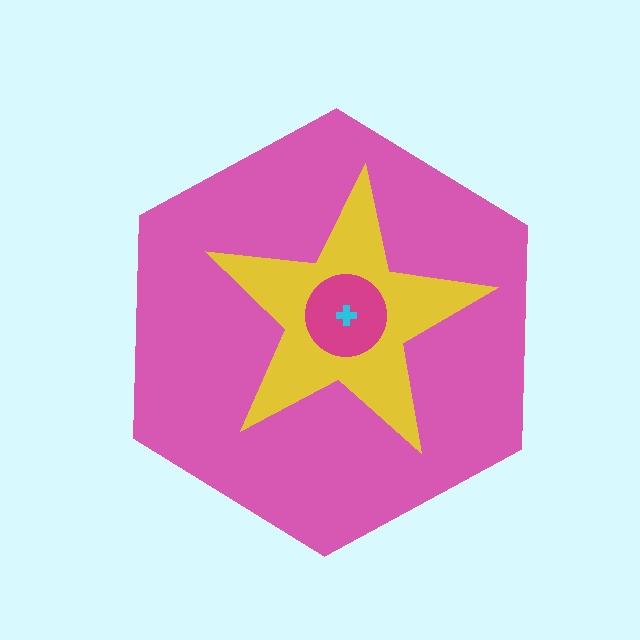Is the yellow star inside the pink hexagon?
Yes.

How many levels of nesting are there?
4.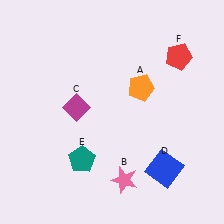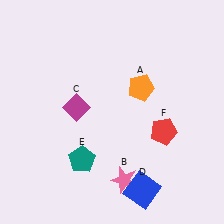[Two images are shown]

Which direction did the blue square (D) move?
The blue square (D) moved left.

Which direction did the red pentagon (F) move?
The red pentagon (F) moved down.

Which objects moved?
The objects that moved are: the blue square (D), the red pentagon (F).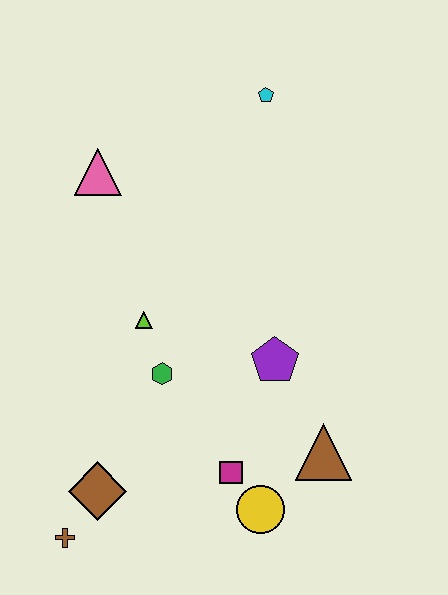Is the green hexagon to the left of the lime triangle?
No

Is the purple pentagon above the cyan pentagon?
No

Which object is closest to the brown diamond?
The brown cross is closest to the brown diamond.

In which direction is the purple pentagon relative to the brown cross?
The purple pentagon is to the right of the brown cross.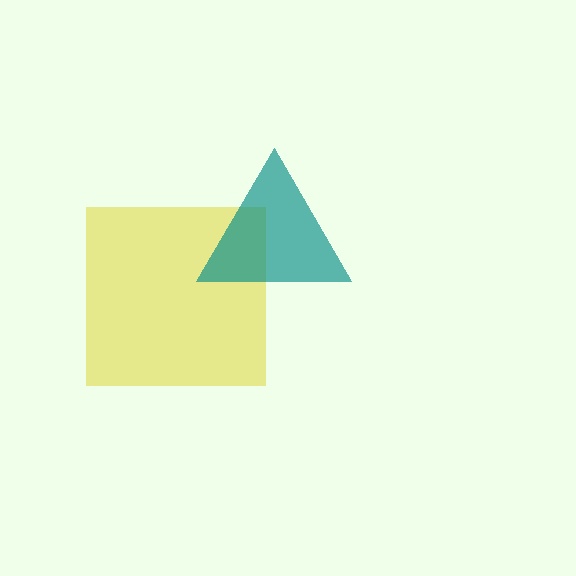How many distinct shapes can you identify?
There are 2 distinct shapes: a yellow square, a teal triangle.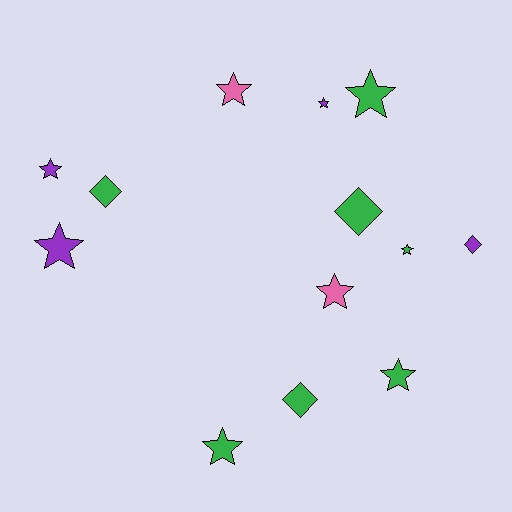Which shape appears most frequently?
Star, with 9 objects.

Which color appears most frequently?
Green, with 7 objects.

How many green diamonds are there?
There are 3 green diamonds.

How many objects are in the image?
There are 13 objects.